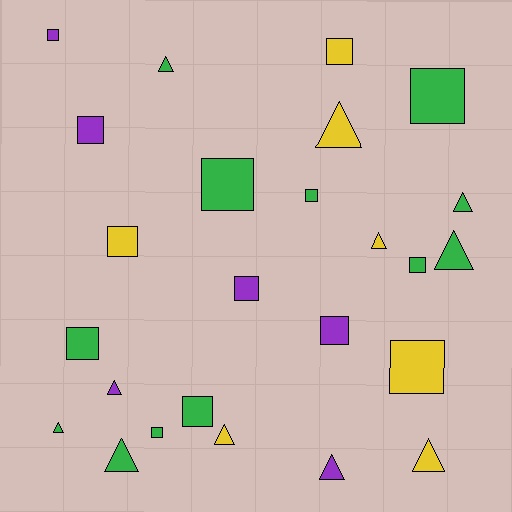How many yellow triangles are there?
There are 4 yellow triangles.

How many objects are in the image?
There are 25 objects.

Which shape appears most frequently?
Square, with 14 objects.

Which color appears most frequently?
Green, with 12 objects.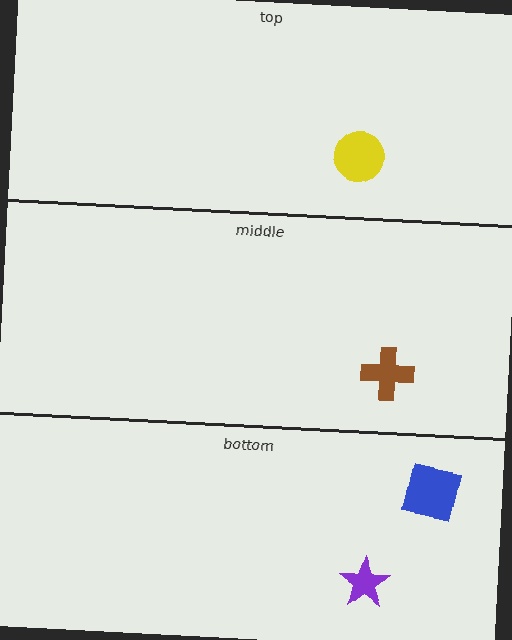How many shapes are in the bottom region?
2.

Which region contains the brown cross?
The middle region.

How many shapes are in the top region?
1.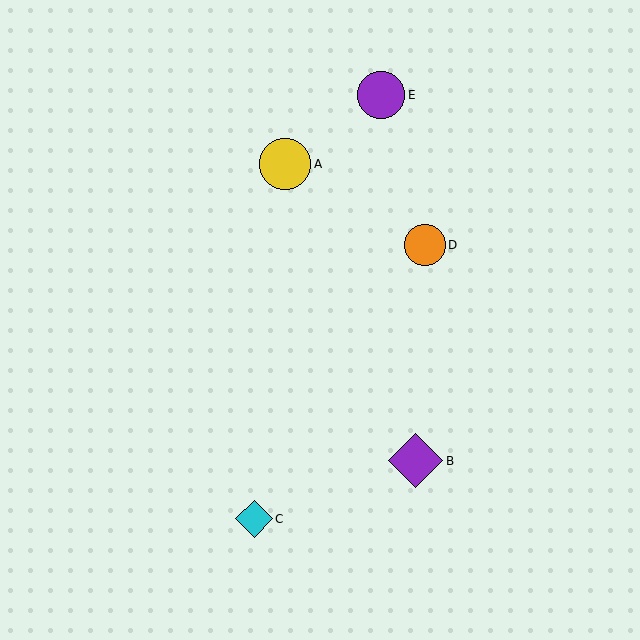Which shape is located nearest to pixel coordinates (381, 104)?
The purple circle (labeled E) at (381, 95) is nearest to that location.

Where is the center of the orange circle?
The center of the orange circle is at (425, 245).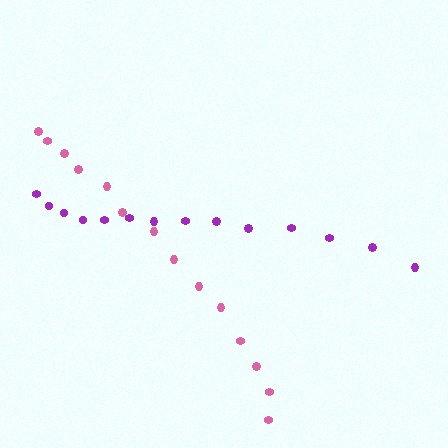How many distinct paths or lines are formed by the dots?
There are 2 distinct paths.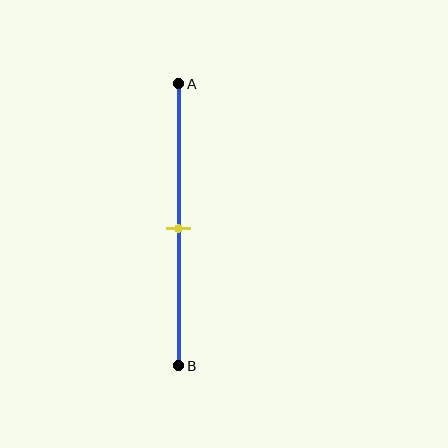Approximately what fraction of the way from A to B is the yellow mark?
The yellow mark is approximately 50% of the way from A to B.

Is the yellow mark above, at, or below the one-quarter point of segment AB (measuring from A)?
The yellow mark is below the one-quarter point of segment AB.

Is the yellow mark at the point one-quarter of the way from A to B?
No, the mark is at about 50% from A, not at the 25% one-quarter point.